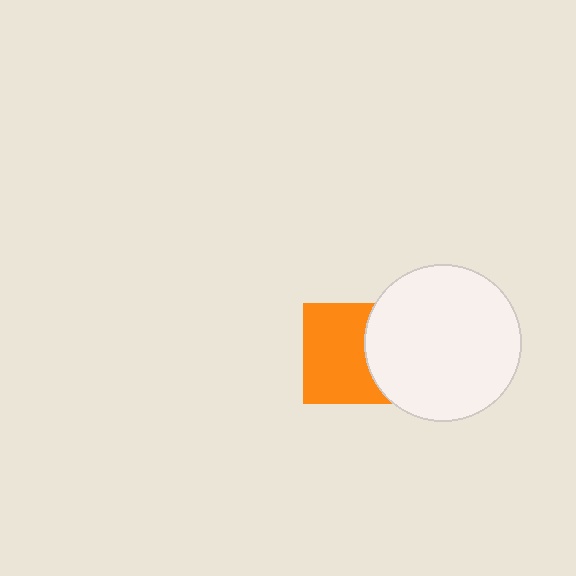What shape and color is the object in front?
The object in front is a white circle.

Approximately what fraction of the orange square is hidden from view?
Roughly 33% of the orange square is hidden behind the white circle.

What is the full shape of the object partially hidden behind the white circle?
The partially hidden object is an orange square.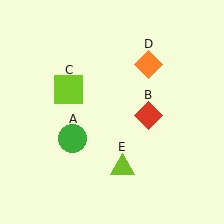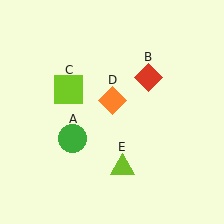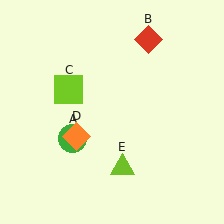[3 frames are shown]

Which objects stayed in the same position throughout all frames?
Green circle (object A) and lime square (object C) and lime triangle (object E) remained stationary.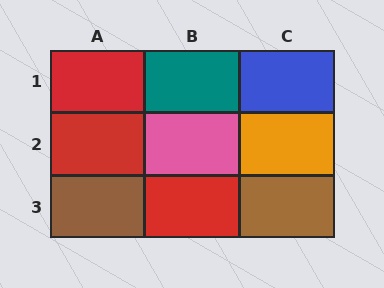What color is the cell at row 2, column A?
Red.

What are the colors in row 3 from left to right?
Brown, red, brown.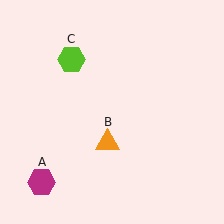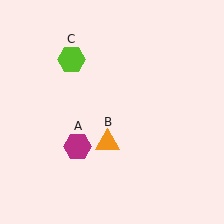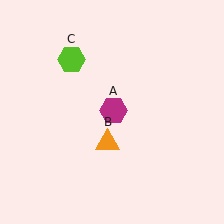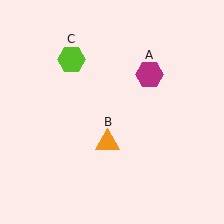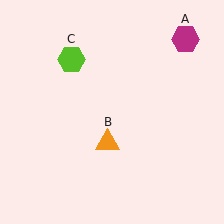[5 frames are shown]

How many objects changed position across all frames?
1 object changed position: magenta hexagon (object A).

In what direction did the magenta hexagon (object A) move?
The magenta hexagon (object A) moved up and to the right.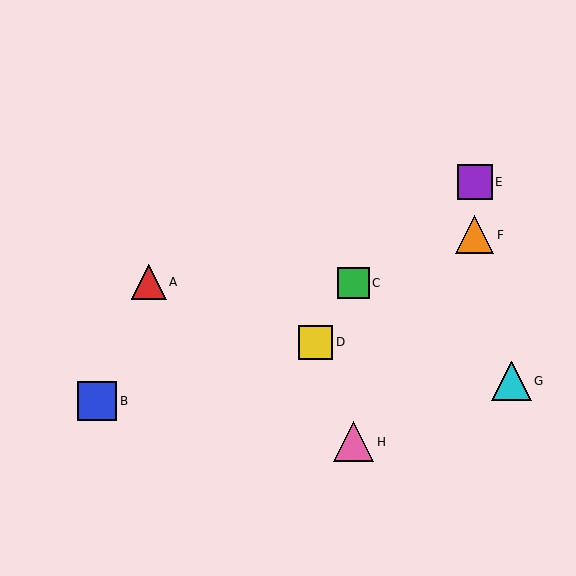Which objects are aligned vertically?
Objects C, H are aligned vertically.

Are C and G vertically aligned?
No, C is at x≈354 and G is at x≈511.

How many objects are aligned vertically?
2 objects (C, H) are aligned vertically.